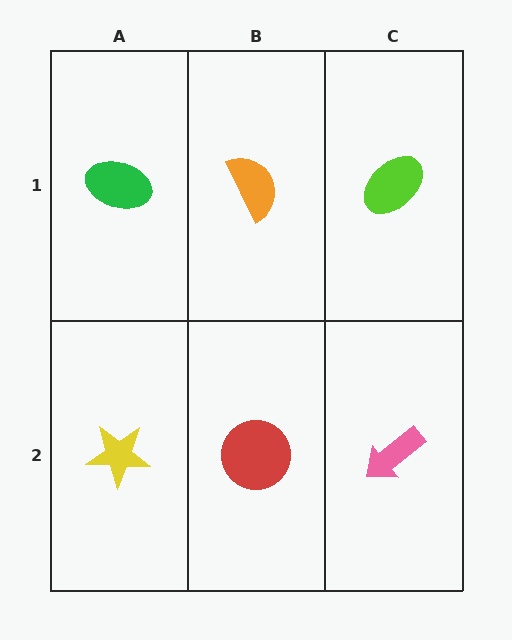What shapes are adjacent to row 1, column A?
A yellow star (row 2, column A), an orange semicircle (row 1, column B).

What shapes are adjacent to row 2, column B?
An orange semicircle (row 1, column B), a yellow star (row 2, column A), a pink arrow (row 2, column C).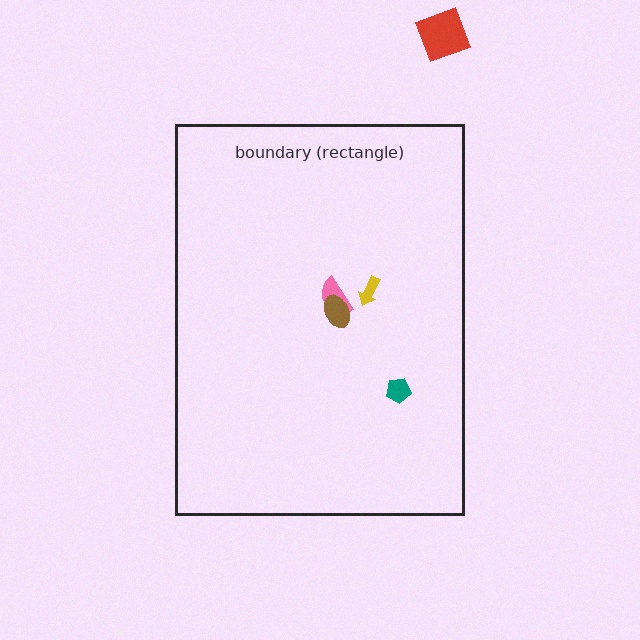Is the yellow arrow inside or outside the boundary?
Inside.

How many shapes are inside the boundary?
4 inside, 1 outside.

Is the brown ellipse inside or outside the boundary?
Inside.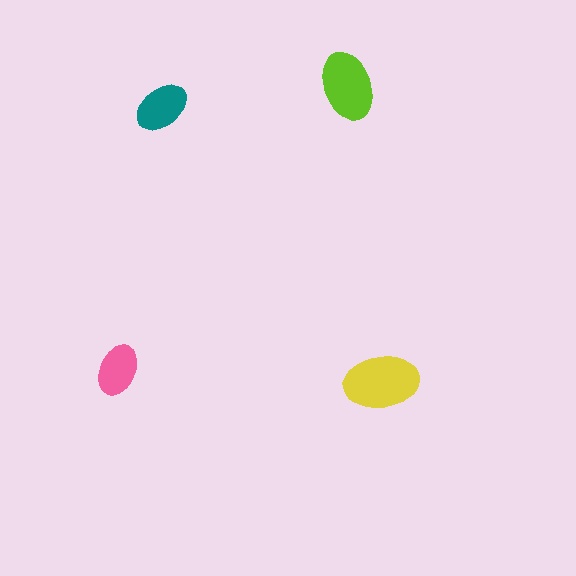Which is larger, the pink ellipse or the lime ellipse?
The lime one.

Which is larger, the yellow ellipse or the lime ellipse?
The yellow one.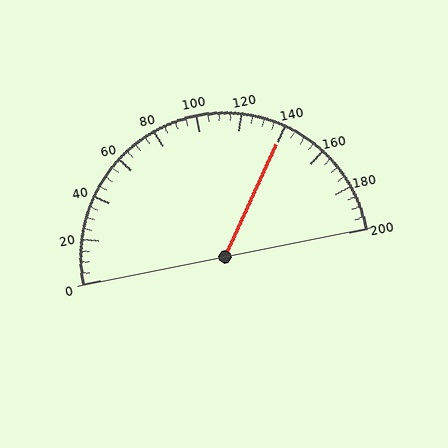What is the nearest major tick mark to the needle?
The nearest major tick mark is 140.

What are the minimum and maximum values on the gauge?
The gauge ranges from 0 to 200.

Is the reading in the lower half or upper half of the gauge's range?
The reading is in the upper half of the range (0 to 200).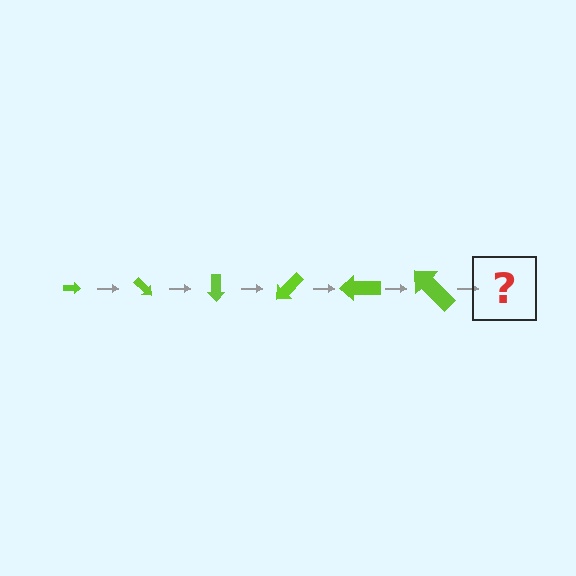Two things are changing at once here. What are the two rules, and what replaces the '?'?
The two rules are that the arrow grows larger each step and it rotates 45 degrees each step. The '?' should be an arrow, larger than the previous one and rotated 270 degrees from the start.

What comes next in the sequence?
The next element should be an arrow, larger than the previous one and rotated 270 degrees from the start.